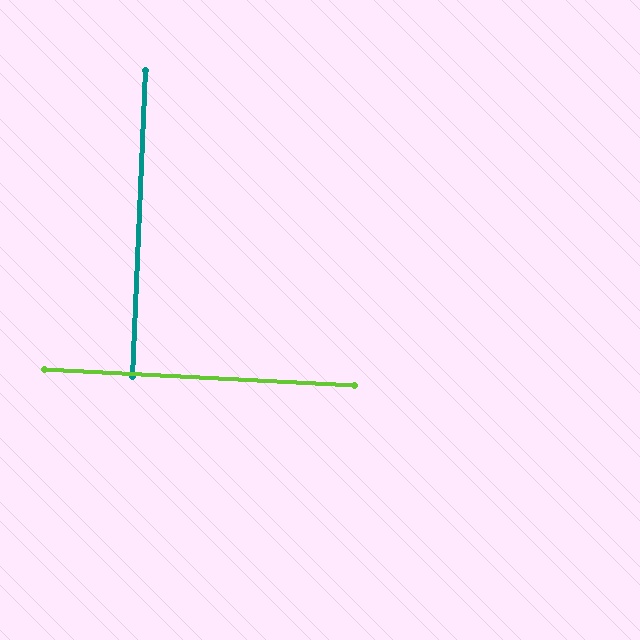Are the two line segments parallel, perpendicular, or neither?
Perpendicular — they meet at approximately 89°.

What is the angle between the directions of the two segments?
Approximately 89 degrees.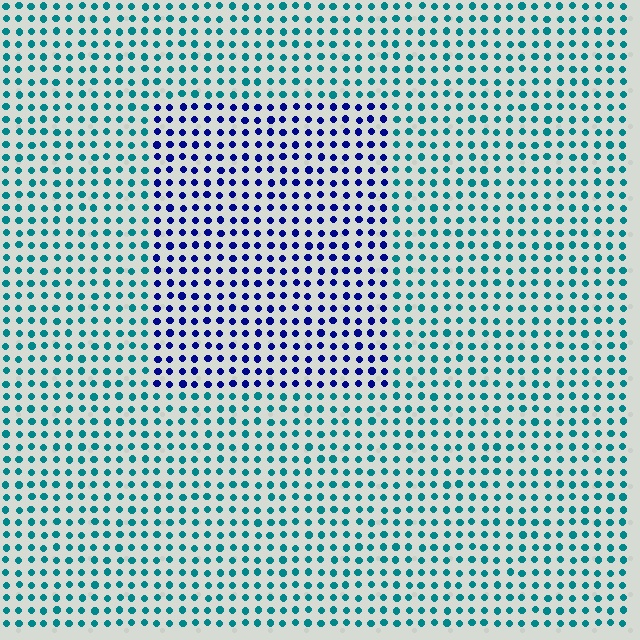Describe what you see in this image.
The image is filled with small teal elements in a uniform arrangement. A rectangle-shaped region is visible where the elements are tinted to a slightly different hue, forming a subtle color boundary.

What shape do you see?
I see a rectangle.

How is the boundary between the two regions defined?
The boundary is defined purely by a slight shift in hue (about 56 degrees). Spacing, size, and orientation are identical on both sides.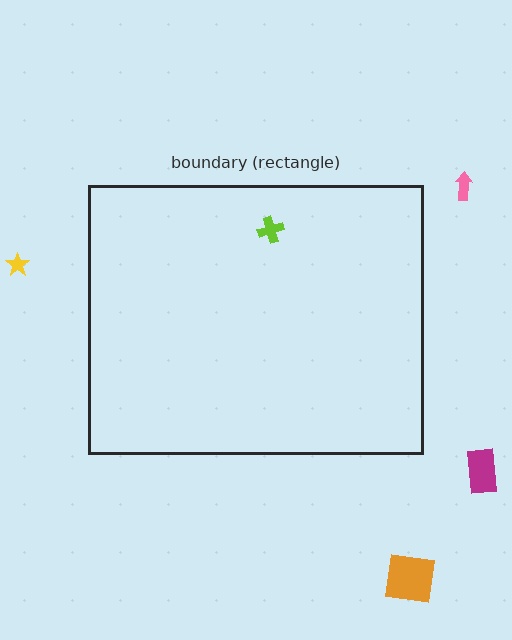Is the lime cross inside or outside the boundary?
Inside.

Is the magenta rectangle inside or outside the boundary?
Outside.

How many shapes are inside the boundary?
1 inside, 4 outside.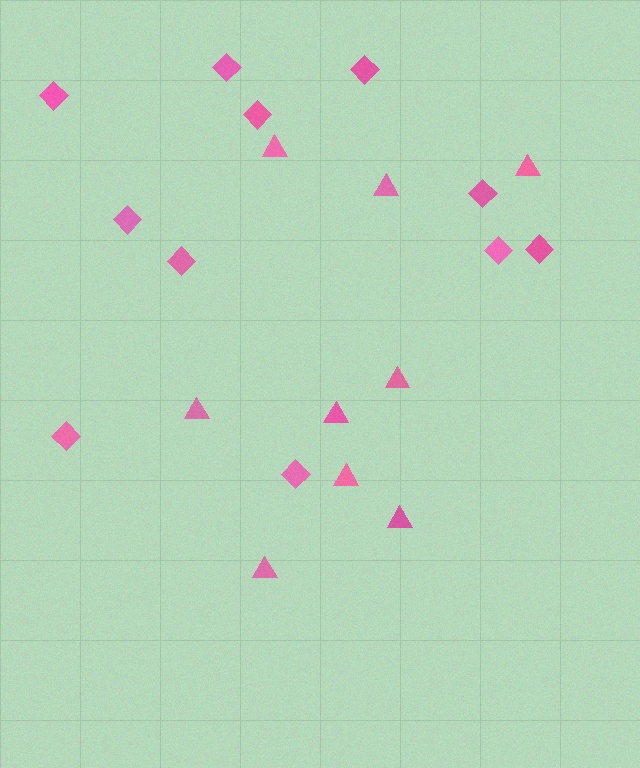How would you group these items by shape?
There are 2 groups: one group of diamonds (11) and one group of triangles (9).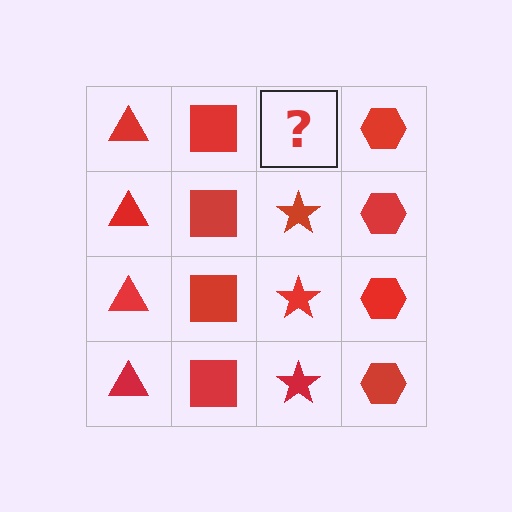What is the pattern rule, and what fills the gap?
The rule is that each column has a consistent shape. The gap should be filled with a red star.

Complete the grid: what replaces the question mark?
The question mark should be replaced with a red star.